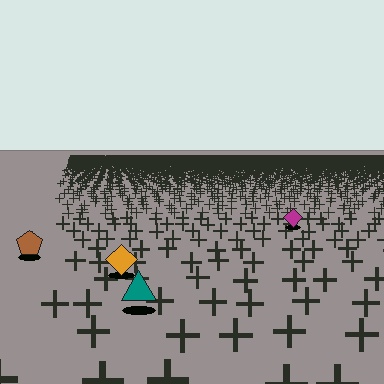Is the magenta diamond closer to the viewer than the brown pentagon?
No. The brown pentagon is closer — you can tell from the texture gradient: the ground texture is coarser near it.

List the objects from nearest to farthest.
From nearest to farthest: the teal triangle, the orange diamond, the brown pentagon, the magenta diamond.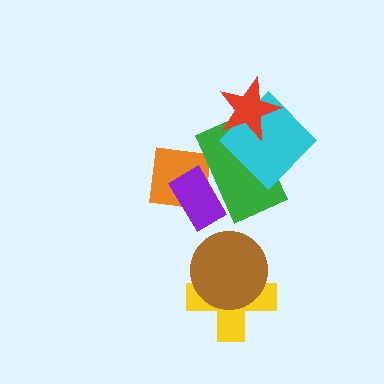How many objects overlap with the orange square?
2 objects overlap with the orange square.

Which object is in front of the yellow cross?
The brown circle is in front of the yellow cross.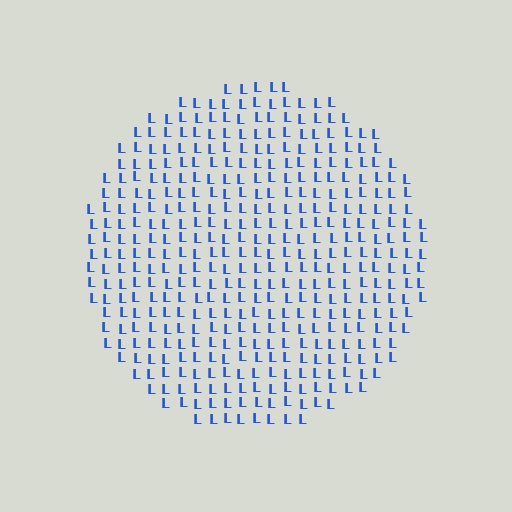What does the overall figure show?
The overall figure shows a circle.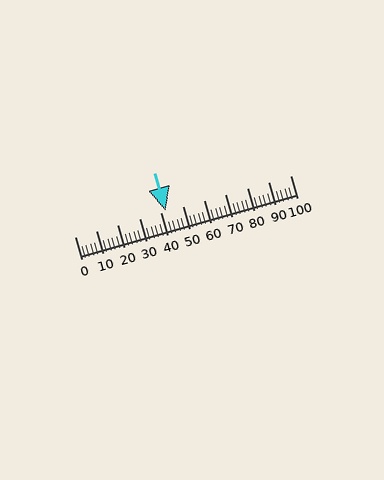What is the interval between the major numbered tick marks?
The major tick marks are spaced 10 units apart.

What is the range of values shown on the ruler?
The ruler shows values from 0 to 100.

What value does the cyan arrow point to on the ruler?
The cyan arrow points to approximately 42.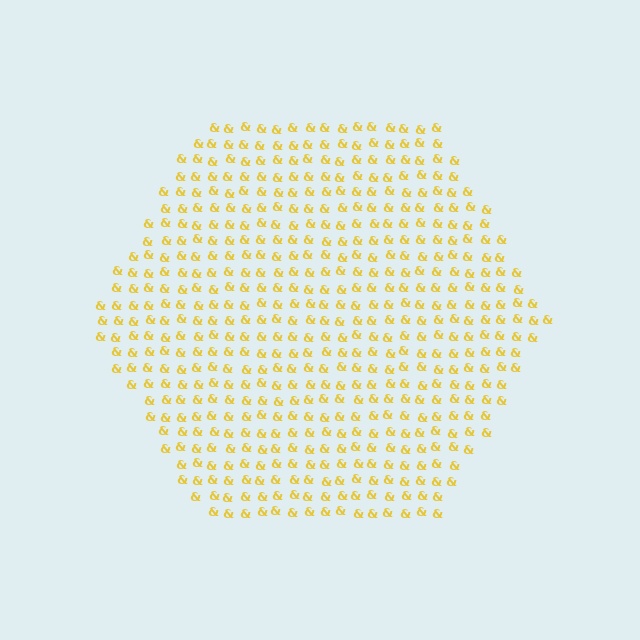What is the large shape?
The large shape is a hexagon.